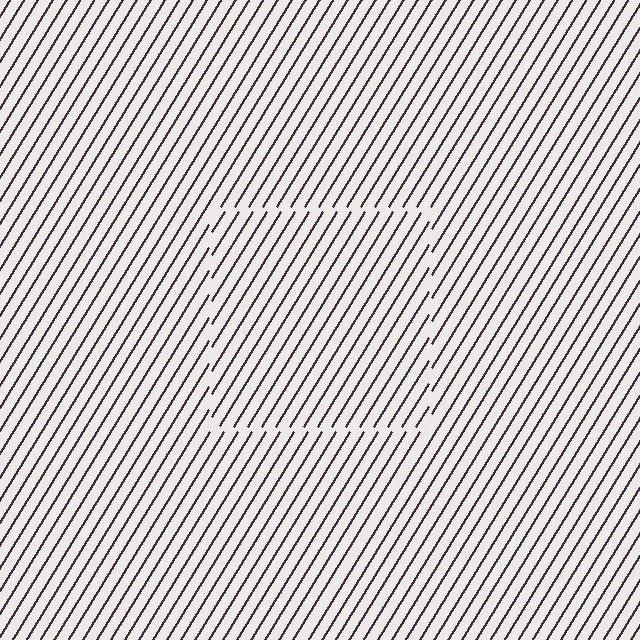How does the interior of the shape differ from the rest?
The interior of the shape contains the same grating, shifted by half a period — the contour is defined by the phase discontinuity where line-ends from the inner and outer gratings abut.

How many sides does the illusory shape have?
4 sides — the line-ends trace a square.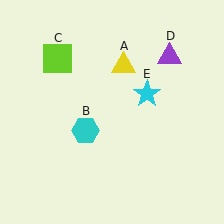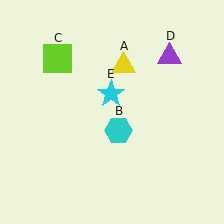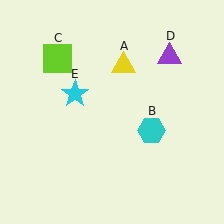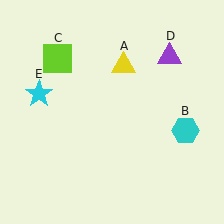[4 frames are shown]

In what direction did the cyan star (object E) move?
The cyan star (object E) moved left.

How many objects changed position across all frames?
2 objects changed position: cyan hexagon (object B), cyan star (object E).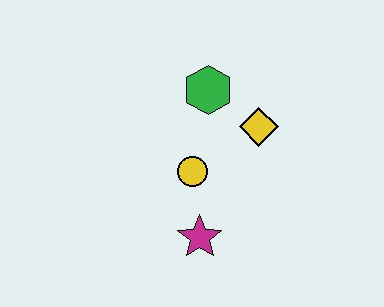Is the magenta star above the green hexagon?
No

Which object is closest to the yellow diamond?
The green hexagon is closest to the yellow diamond.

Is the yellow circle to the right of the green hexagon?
No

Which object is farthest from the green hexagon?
The magenta star is farthest from the green hexagon.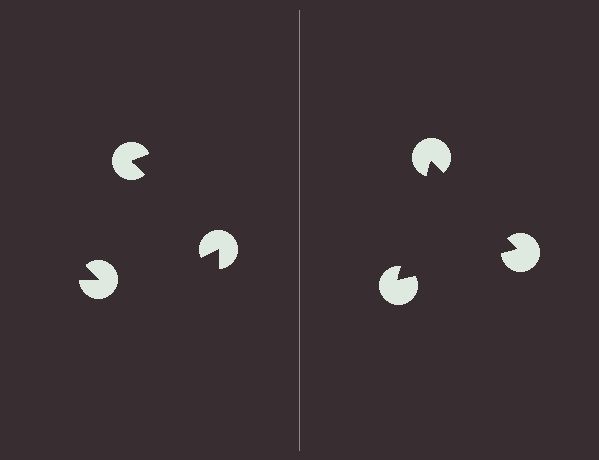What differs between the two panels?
The pac-man discs are positioned identically on both sides; only the wedge orientations differ. On the right they align to a triangle; on the left they are misaligned.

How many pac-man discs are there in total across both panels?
6 — 3 on each side.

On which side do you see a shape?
An illusory triangle appears on the right side. On the left side the wedge cuts are rotated, so no coherent shape forms.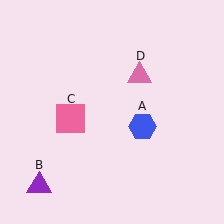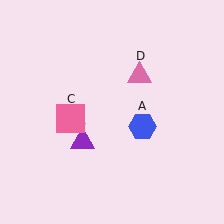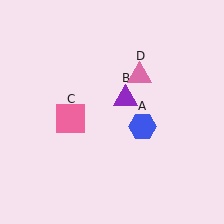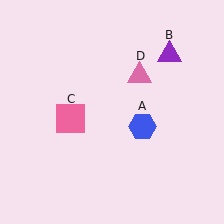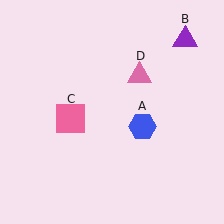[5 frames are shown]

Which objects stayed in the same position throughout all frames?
Blue hexagon (object A) and pink square (object C) and pink triangle (object D) remained stationary.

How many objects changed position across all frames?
1 object changed position: purple triangle (object B).